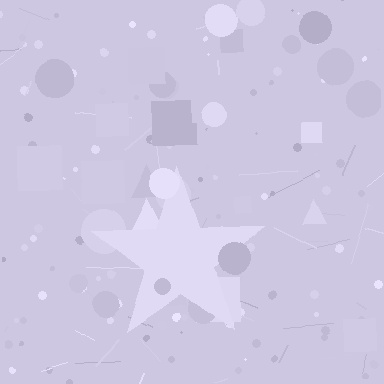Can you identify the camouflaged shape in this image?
The camouflaged shape is a star.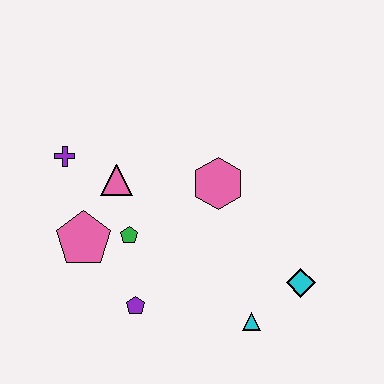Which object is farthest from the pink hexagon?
The purple cross is farthest from the pink hexagon.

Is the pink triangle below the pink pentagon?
No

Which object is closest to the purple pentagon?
The green pentagon is closest to the purple pentagon.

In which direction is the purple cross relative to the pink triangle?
The purple cross is to the left of the pink triangle.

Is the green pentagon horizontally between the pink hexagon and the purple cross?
Yes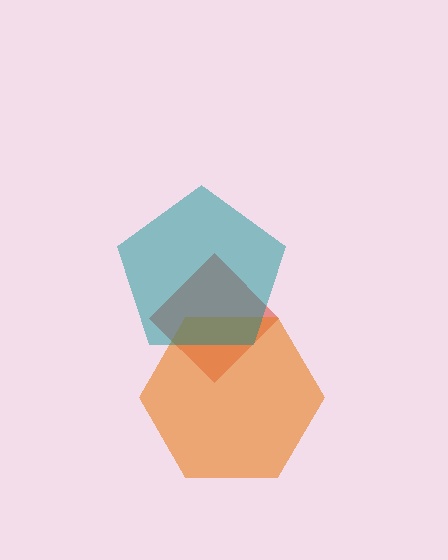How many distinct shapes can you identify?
There are 3 distinct shapes: a red diamond, an orange hexagon, a teal pentagon.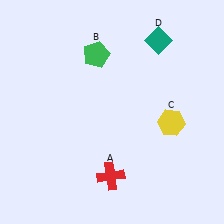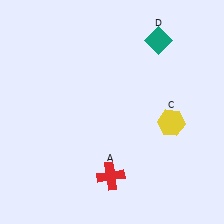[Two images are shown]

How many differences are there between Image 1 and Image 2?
There is 1 difference between the two images.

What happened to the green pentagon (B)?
The green pentagon (B) was removed in Image 2. It was in the top-left area of Image 1.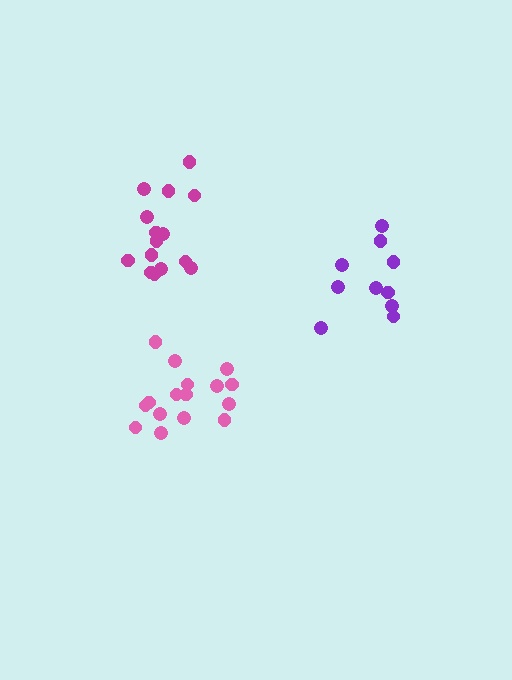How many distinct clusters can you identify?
There are 3 distinct clusters.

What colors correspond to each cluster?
The clusters are colored: pink, magenta, purple.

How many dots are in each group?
Group 1: 16 dots, Group 2: 15 dots, Group 3: 10 dots (41 total).